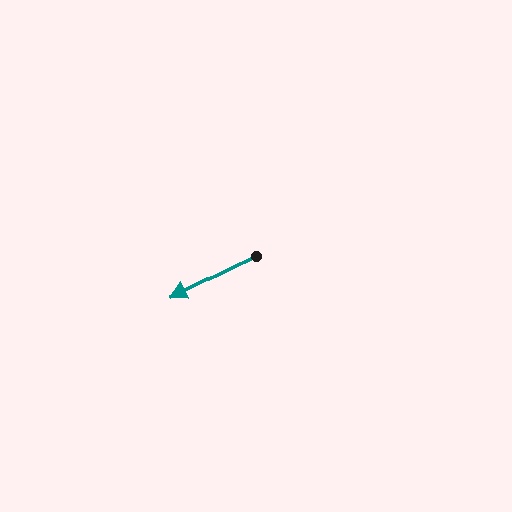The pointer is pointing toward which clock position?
Roughly 8 o'clock.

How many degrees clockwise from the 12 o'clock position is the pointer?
Approximately 244 degrees.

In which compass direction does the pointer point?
Southwest.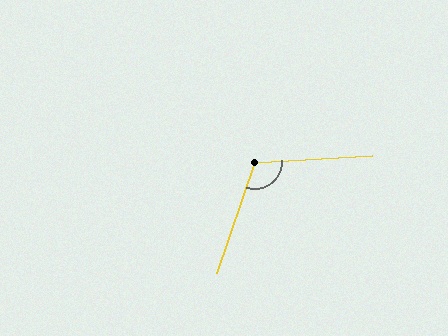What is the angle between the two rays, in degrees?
Approximately 112 degrees.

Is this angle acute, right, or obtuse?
It is obtuse.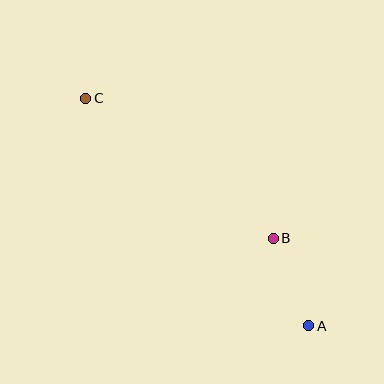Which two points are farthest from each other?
Points A and C are farthest from each other.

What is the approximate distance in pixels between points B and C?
The distance between B and C is approximately 234 pixels.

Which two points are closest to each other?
Points A and B are closest to each other.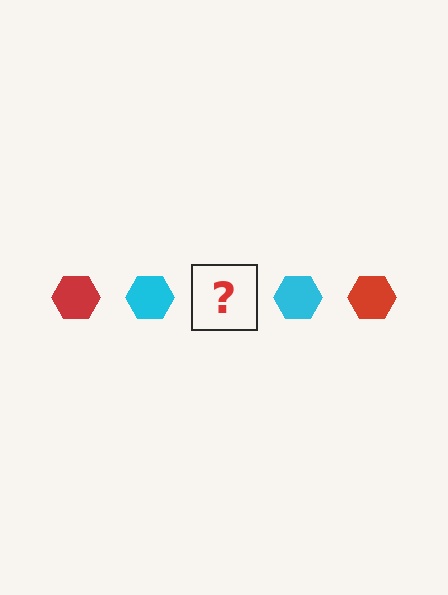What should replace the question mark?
The question mark should be replaced with a red hexagon.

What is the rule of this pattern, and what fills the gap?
The rule is that the pattern cycles through red, cyan hexagons. The gap should be filled with a red hexagon.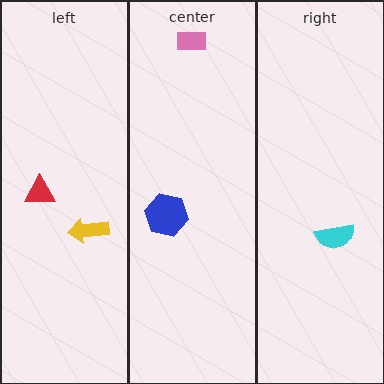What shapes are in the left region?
The red triangle, the yellow arrow.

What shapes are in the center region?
The blue hexagon, the pink rectangle.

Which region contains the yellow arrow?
The left region.